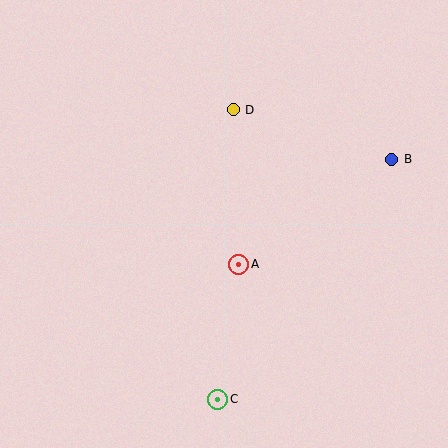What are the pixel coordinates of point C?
Point C is at (218, 399).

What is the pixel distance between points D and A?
The distance between D and A is 155 pixels.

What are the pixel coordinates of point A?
Point A is at (239, 264).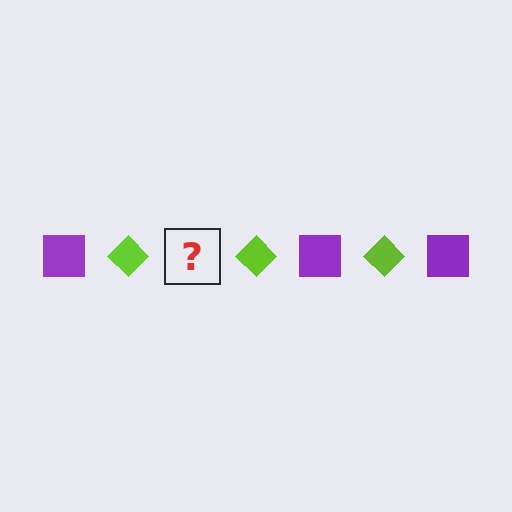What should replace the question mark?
The question mark should be replaced with a purple square.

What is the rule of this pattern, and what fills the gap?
The rule is that the pattern alternates between purple square and lime diamond. The gap should be filled with a purple square.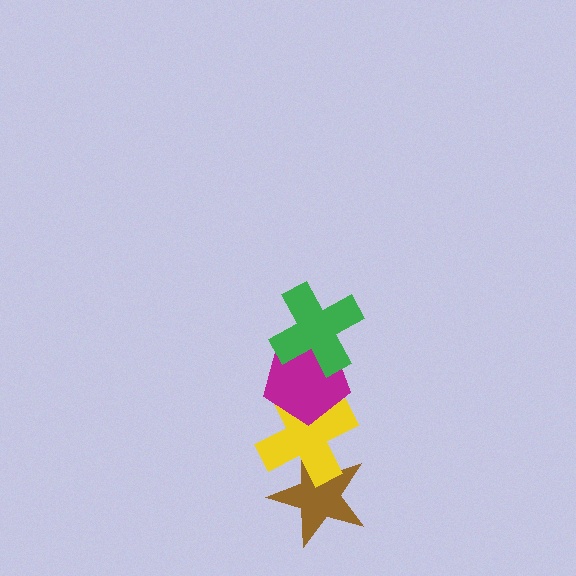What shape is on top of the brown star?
The yellow cross is on top of the brown star.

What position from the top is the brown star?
The brown star is 4th from the top.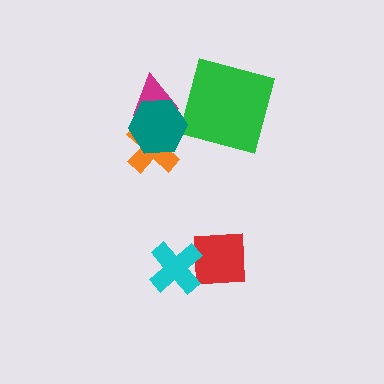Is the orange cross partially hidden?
Yes, it is partially covered by another shape.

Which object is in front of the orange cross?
The teal hexagon is in front of the orange cross.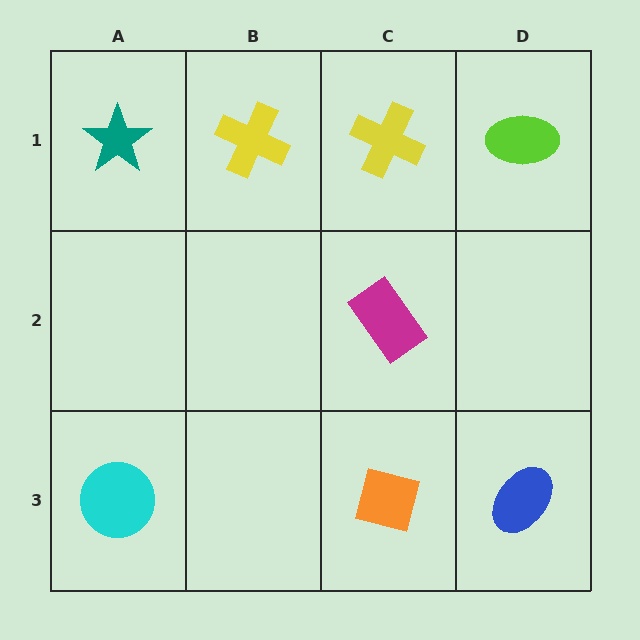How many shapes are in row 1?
4 shapes.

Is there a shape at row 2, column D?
No, that cell is empty.